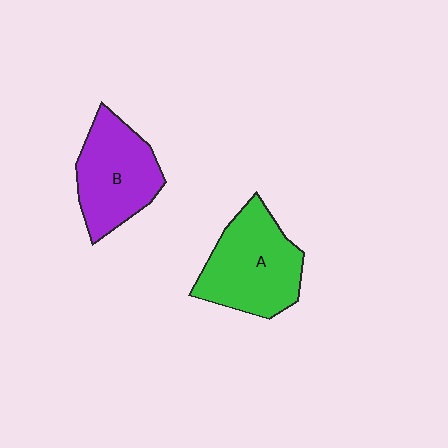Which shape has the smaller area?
Shape B (purple).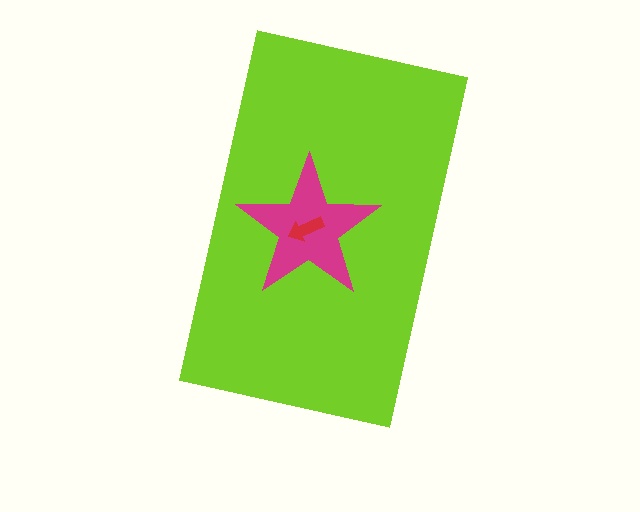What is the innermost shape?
The red arrow.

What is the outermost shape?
The lime rectangle.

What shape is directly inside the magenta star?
The red arrow.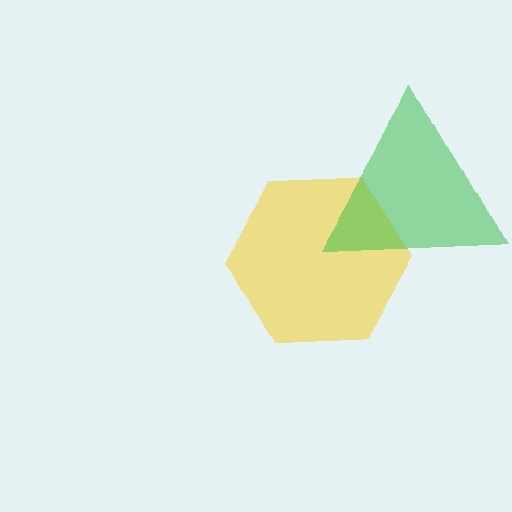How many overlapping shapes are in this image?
There are 2 overlapping shapes in the image.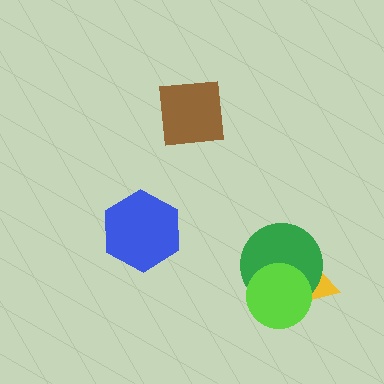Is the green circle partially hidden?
Yes, it is partially covered by another shape.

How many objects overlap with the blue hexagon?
0 objects overlap with the blue hexagon.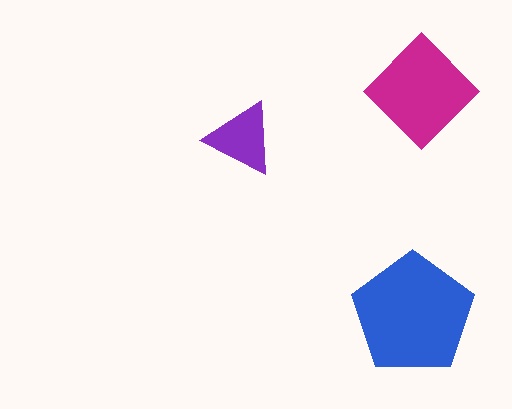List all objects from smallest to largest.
The purple triangle, the magenta diamond, the blue pentagon.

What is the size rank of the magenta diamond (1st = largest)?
2nd.